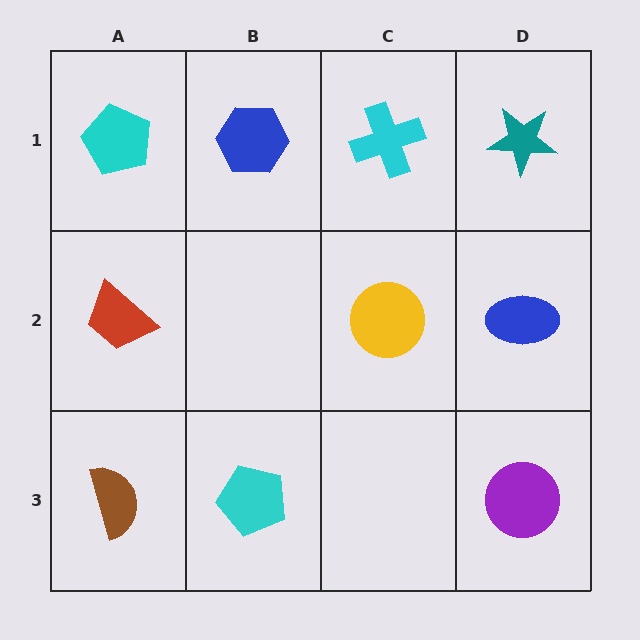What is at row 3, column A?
A brown semicircle.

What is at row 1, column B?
A blue hexagon.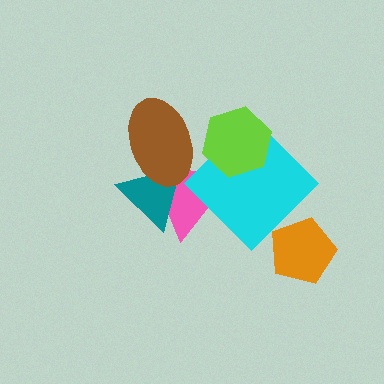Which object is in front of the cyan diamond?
The lime hexagon is in front of the cyan diamond.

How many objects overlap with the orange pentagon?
0 objects overlap with the orange pentagon.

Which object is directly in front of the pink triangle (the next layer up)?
The teal triangle is directly in front of the pink triangle.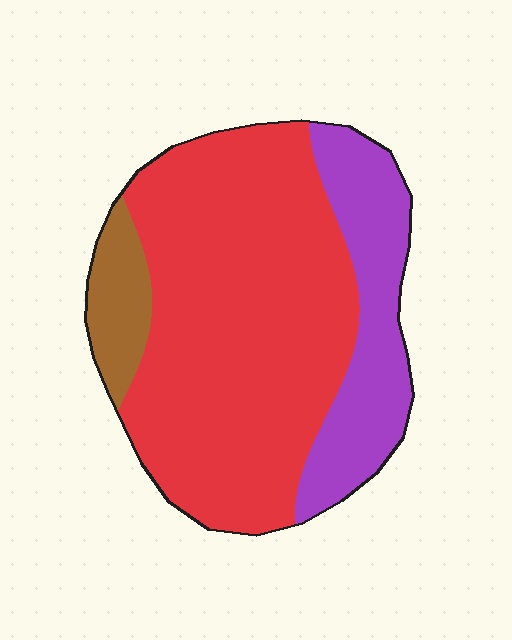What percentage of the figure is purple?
Purple covers about 25% of the figure.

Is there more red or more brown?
Red.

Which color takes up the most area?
Red, at roughly 70%.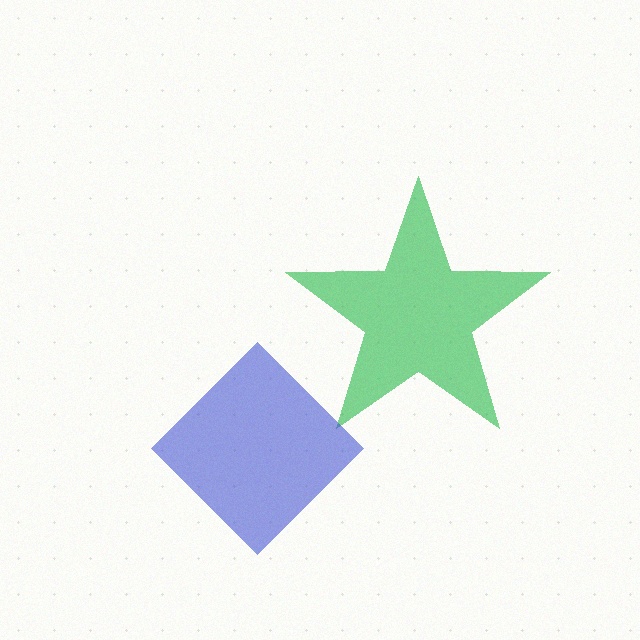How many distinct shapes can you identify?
There are 2 distinct shapes: a green star, a blue diamond.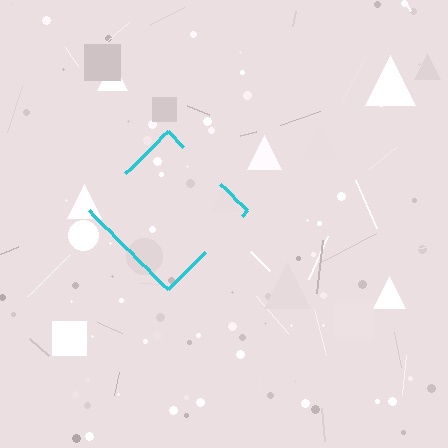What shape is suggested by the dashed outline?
The dashed outline suggests a diamond.